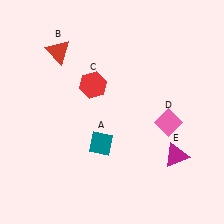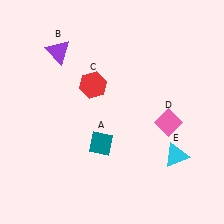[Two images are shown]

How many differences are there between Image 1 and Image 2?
There are 2 differences between the two images.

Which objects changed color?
B changed from red to purple. E changed from magenta to cyan.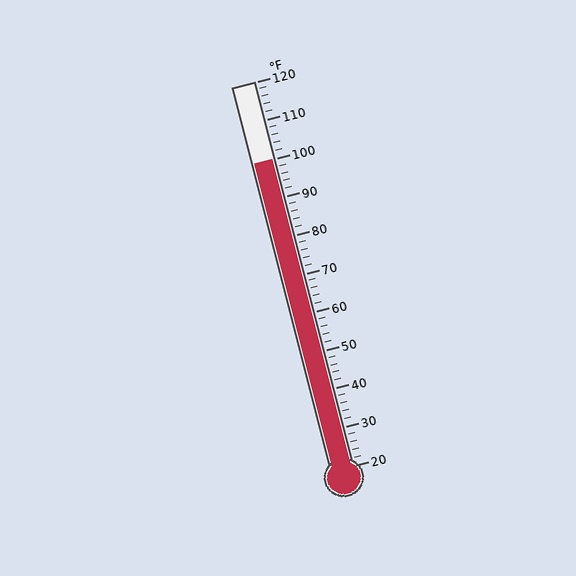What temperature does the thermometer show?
The thermometer shows approximately 100°F.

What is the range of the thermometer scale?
The thermometer scale ranges from 20°F to 120°F.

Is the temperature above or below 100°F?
The temperature is at 100°F.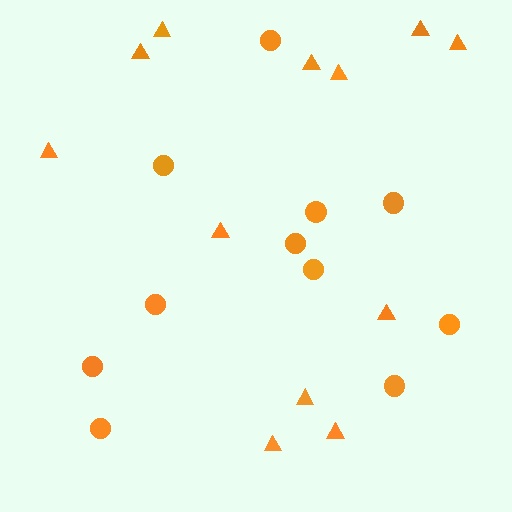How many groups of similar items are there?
There are 2 groups: one group of triangles (12) and one group of circles (11).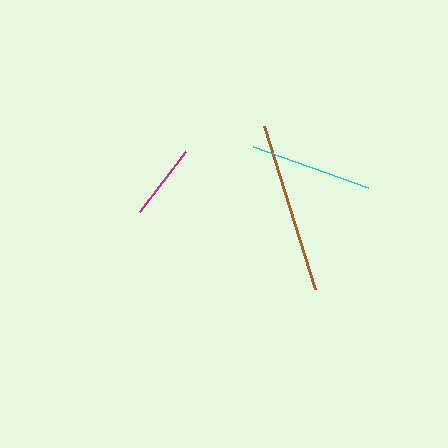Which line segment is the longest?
The brown line is the longest at approximately 171 pixels.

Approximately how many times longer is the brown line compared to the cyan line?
The brown line is approximately 1.4 times the length of the cyan line.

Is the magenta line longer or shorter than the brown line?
The brown line is longer than the magenta line.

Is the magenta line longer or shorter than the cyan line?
The cyan line is longer than the magenta line.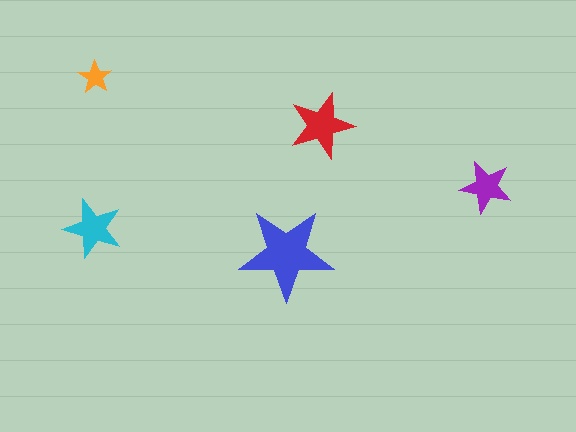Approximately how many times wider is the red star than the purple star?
About 1.5 times wider.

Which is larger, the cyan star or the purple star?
The cyan one.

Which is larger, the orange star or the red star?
The red one.